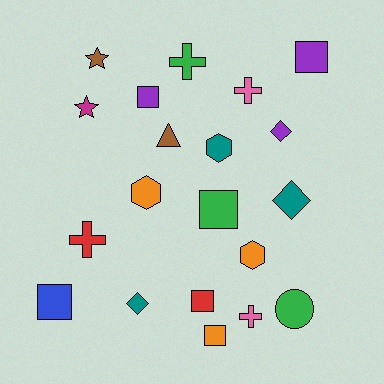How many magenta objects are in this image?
There is 1 magenta object.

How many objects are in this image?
There are 20 objects.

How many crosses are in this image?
There are 4 crosses.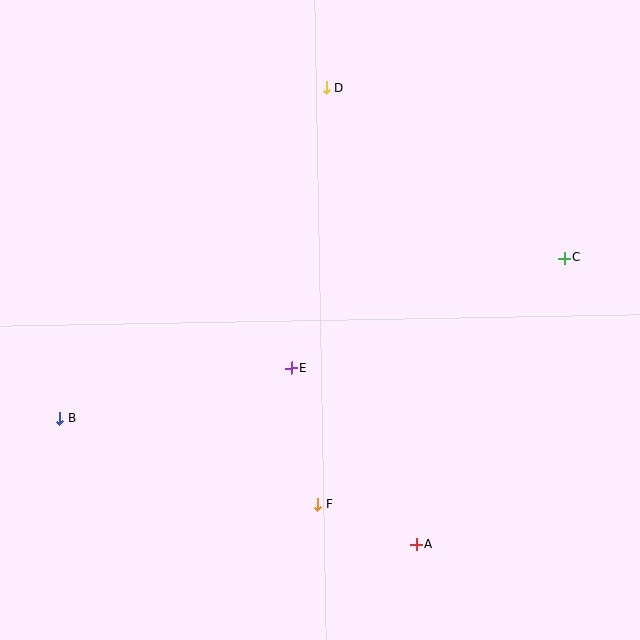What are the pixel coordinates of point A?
Point A is at (416, 544).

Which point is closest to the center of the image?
Point E at (291, 368) is closest to the center.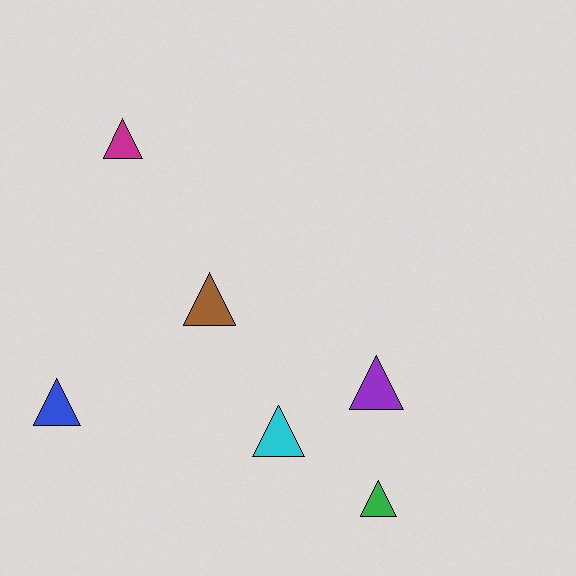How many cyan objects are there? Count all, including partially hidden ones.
There is 1 cyan object.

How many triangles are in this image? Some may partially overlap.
There are 6 triangles.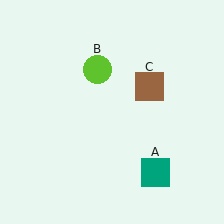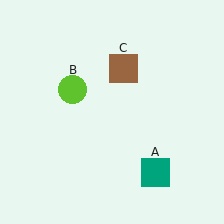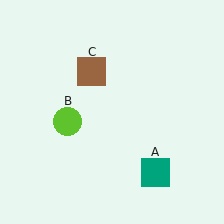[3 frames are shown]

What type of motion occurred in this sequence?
The lime circle (object B), brown square (object C) rotated counterclockwise around the center of the scene.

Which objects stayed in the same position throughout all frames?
Teal square (object A) remained stationary.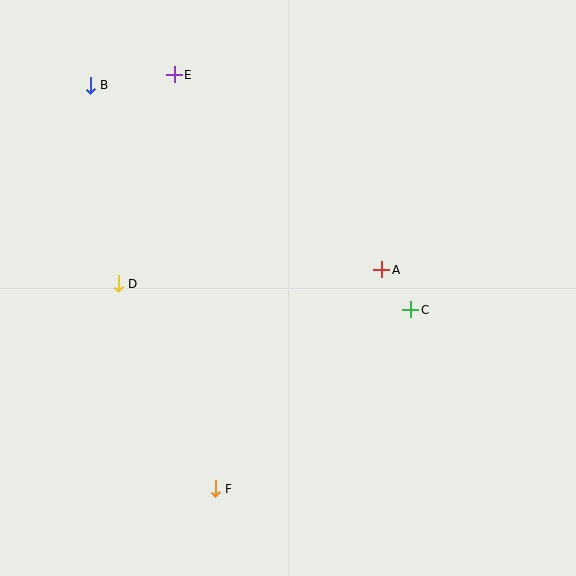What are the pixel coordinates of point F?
Point F is at (215, 489).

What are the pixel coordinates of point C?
Point C is at (411, 310).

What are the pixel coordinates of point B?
Point B is at (90, 85).